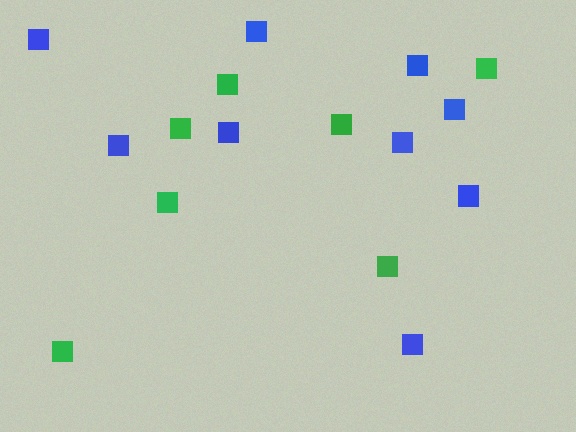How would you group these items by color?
There are 2 groups: one group of green squares (7) and one group of blue squares (9).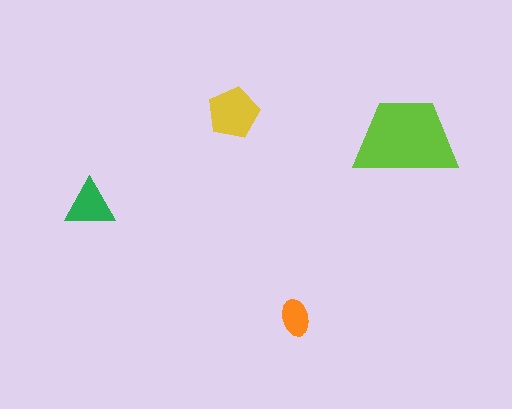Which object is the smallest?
The orange ellipse.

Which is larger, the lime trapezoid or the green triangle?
The lime trapezoid.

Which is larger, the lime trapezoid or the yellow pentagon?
The lime trapezoid.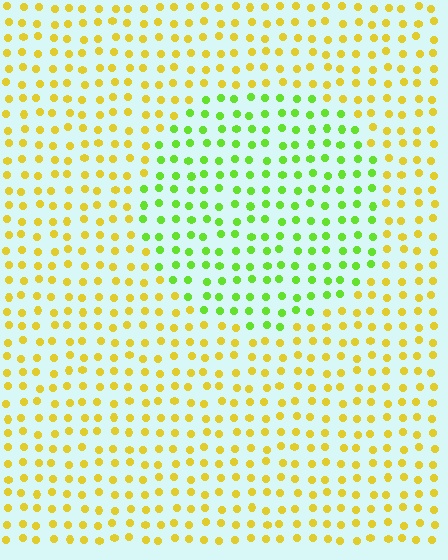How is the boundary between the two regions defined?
The boundary is defined purely by a slight shift in hue (about 49 degrees). Spacing, size, and orientation are identical on both sides.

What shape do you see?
I see a circle.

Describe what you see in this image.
The image is filled with small yellow elements in a uniform arrangement. A circle-shaped region is visible where the elements are tinted to a slightly different hue, forming a subtle color boundary.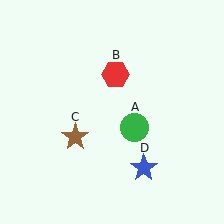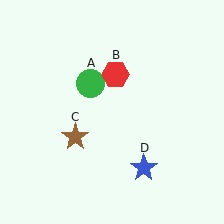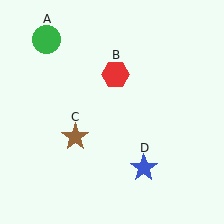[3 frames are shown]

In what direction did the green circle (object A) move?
The green circle (object A) moved up and to the left.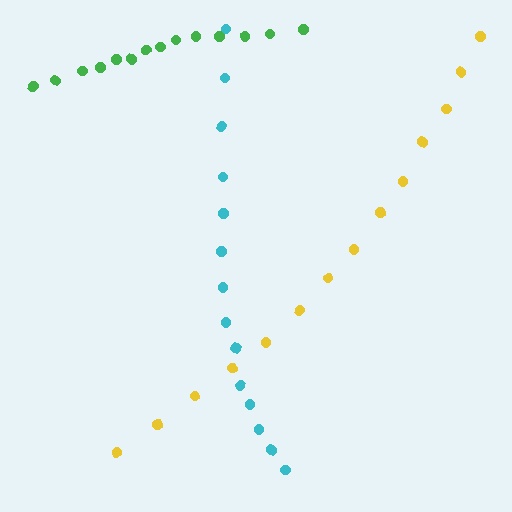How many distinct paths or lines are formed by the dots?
There are 3 distinct paths.